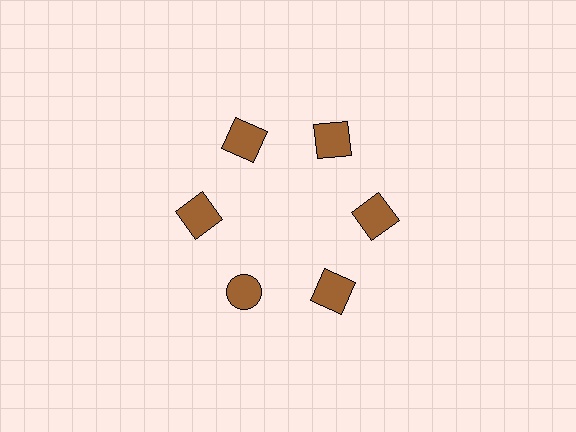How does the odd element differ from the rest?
It has a different shape: circle instead of square.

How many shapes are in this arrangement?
There are 6 shapes arranged in a ring pattern.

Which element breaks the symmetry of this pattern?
The brown circle at roughly the 7 o'clock position breaks the symmetry. All other shapes are brown squares.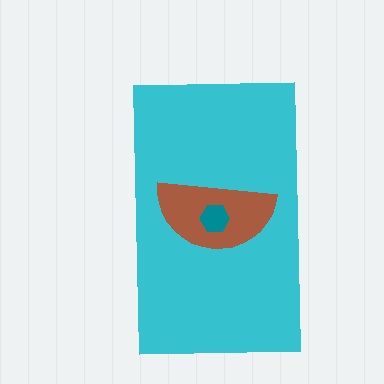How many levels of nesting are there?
3.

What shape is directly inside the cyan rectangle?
The brown semicircle.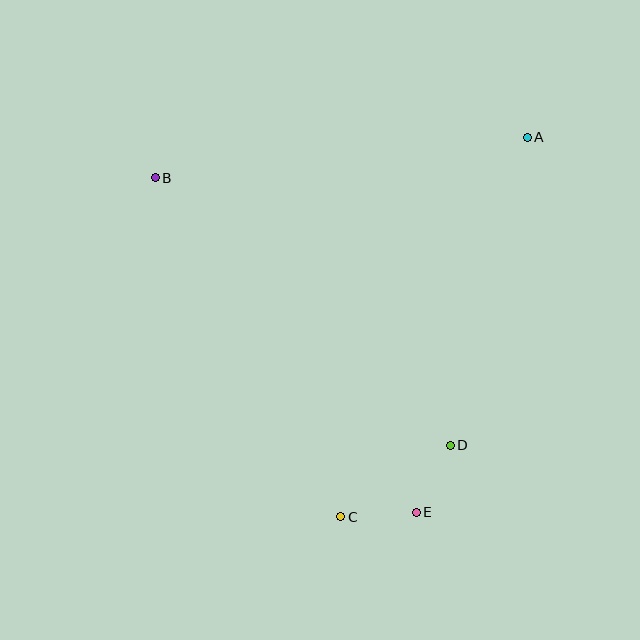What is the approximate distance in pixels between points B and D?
The distance between B and D is approximately 398 pixels.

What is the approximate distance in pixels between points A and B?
The distance between A and B is approximately 374 pixels.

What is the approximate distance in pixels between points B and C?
The distance between B and C is approximately 386 pixels.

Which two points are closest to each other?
Points D and E are closest to each other.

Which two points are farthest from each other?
Points B and E are farthest from each other.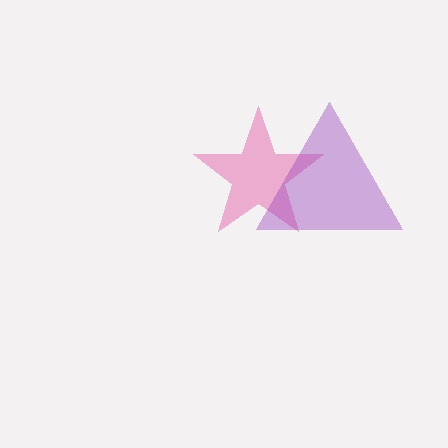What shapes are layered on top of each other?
The layered shapes are: a pink star, a purple triangle.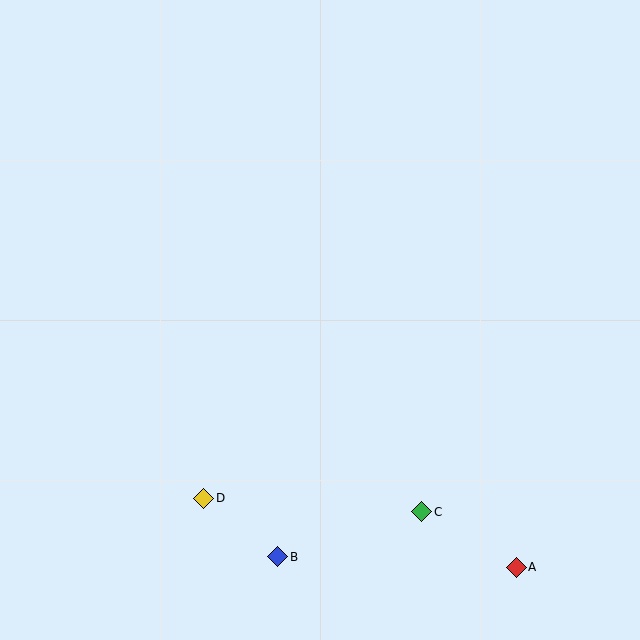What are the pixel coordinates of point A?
Point A is at (516, 567).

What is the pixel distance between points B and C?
The distance between B and C is 151 pixels.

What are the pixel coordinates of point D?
Point D is at (204, 498).